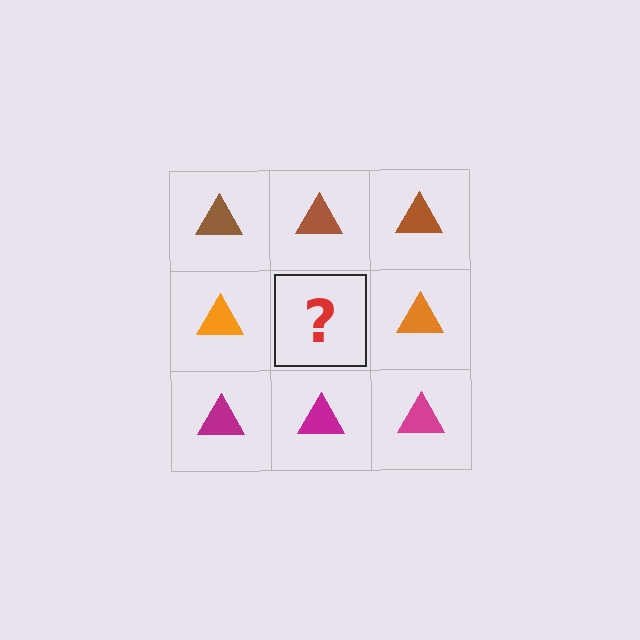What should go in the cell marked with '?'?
The missing cell should contain an orange triangle.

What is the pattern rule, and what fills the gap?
The rule is that each row has a consistent color. The gap should be filled with an orange triangle.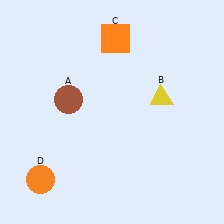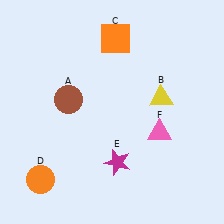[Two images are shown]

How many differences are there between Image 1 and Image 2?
There are 2 differences between the two images.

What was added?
A magenta star (E), a pink triangle (F) were added in Image 2.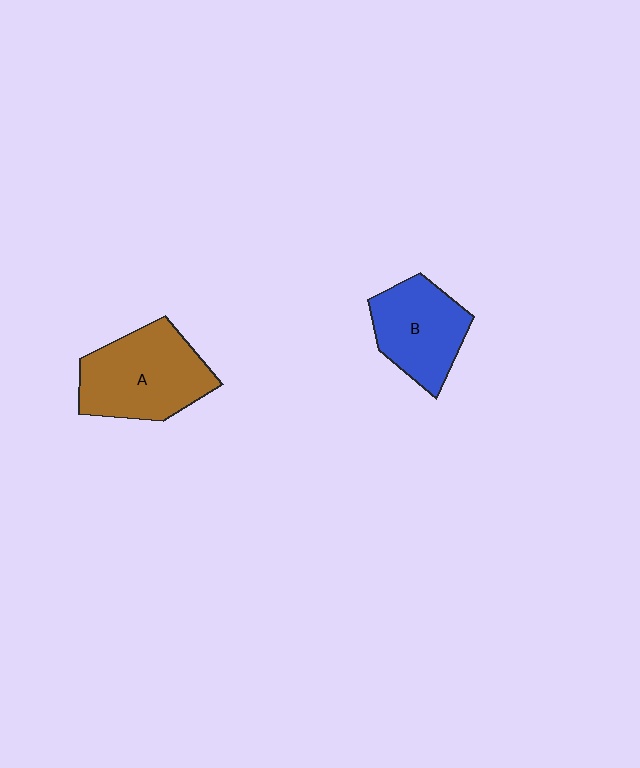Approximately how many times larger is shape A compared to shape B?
Approximately 1.3 times.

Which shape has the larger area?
Shape A (brown).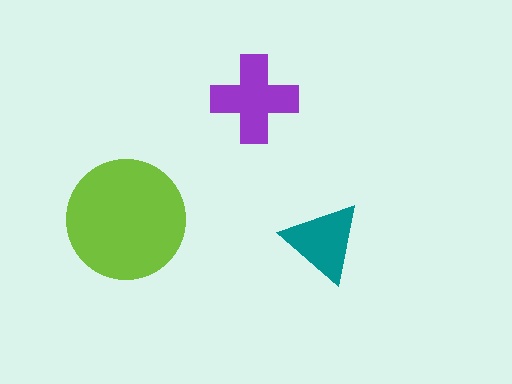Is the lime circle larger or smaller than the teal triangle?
Larger.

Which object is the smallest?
The teal triangle.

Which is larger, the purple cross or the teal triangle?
The purple cross.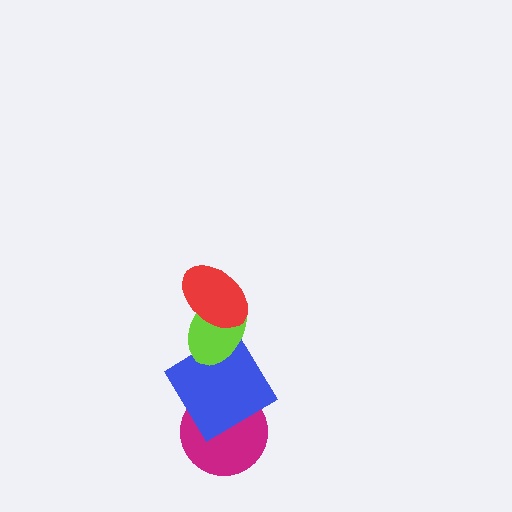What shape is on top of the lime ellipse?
The red ellipse is on top of the lime ellipse.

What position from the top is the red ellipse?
The red ellipse is 1st from the top.